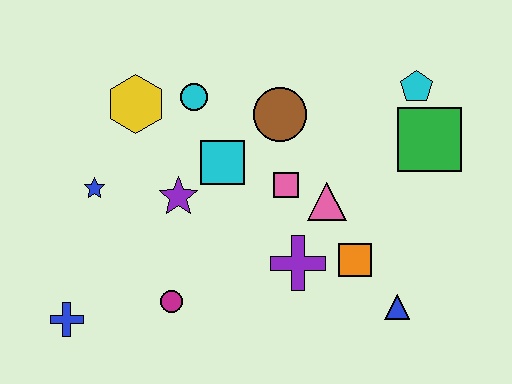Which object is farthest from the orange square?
The blue cross is farthest from the orange square.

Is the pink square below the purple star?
No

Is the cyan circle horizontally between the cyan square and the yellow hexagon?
Yes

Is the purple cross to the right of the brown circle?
Yes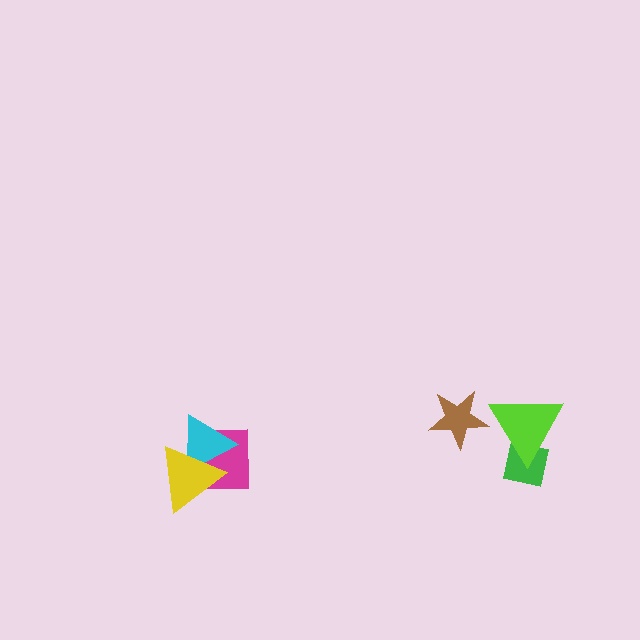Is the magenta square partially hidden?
Yes, it is partially covered by another shape.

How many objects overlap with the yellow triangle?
2 objects overlap with the yellow triangle.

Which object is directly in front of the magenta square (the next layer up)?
The cyan triangle is directly in front of the magenta square.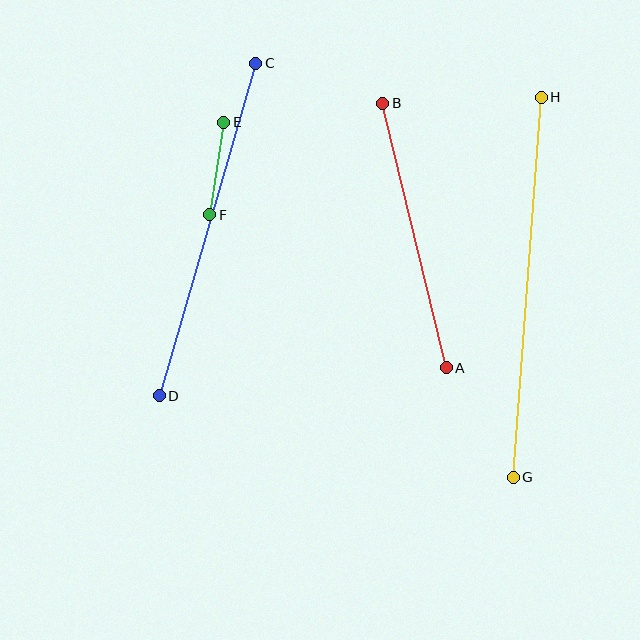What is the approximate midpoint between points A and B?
The midpoint is at approximately (415, 236) pixels.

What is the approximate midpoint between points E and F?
The midpoint is at approximately (217, 169) pixels.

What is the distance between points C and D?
The distance is approximately 346 pixels.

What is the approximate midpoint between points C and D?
The midpoint is at approximately (207, 230) pixels.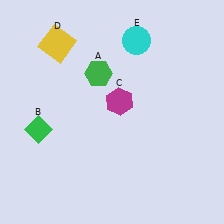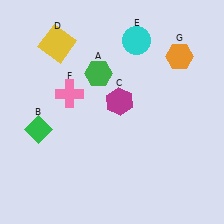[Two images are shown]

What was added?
A pink cross (F), an orange hexagon (G) were added in Image 2.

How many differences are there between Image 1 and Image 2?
There are 2 differences between the two images.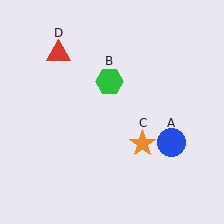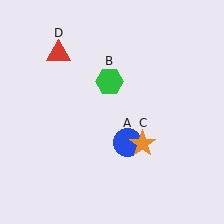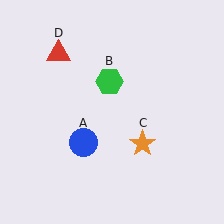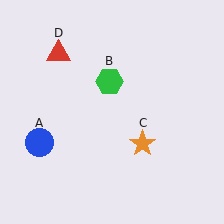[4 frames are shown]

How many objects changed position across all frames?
1 object changed position: blue circle (object A).